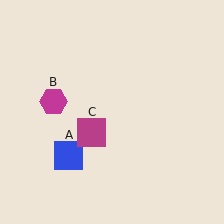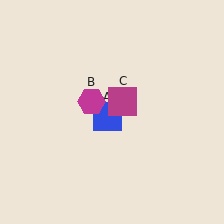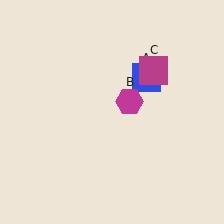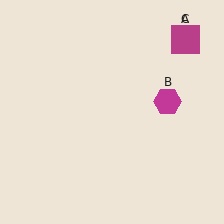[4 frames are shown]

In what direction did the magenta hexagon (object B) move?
The magenta hexagon (object B) moved right.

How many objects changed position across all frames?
3 objects changed position: blue square (object A), magenta hexagon (object B), magenta square (object C).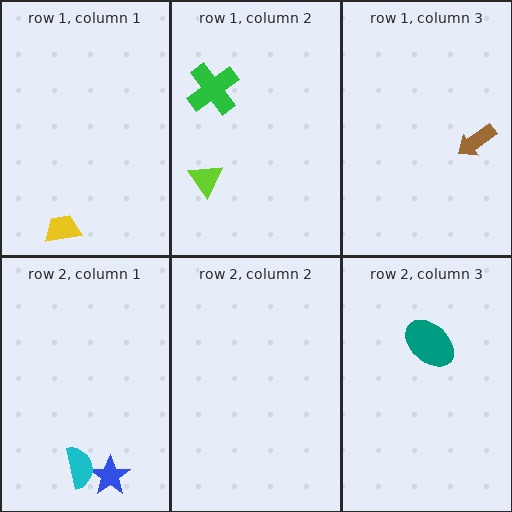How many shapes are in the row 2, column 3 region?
1.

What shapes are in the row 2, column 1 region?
The blue star, the cyan semicircle.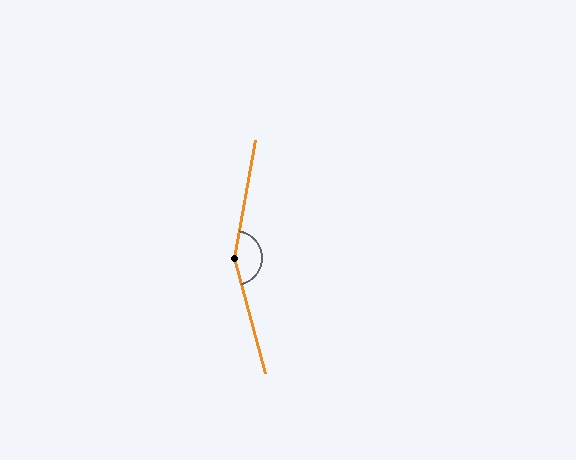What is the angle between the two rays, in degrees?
Approximately 155 degrees.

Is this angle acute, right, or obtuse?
It is obtuse.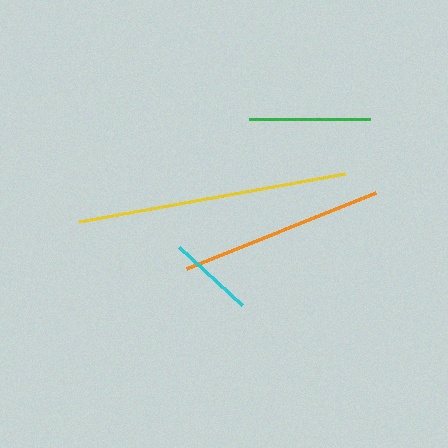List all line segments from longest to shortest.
From longest to shortest: yellow, orange, green, cyan.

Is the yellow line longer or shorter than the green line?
The yellow line is longer than the green line.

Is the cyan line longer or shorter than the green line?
The green line is longer than the cyan line.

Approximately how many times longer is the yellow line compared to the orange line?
The yellow line is approximately 1.3 times the length of the orange line.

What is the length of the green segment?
The green segment is approximately 122 pixels long.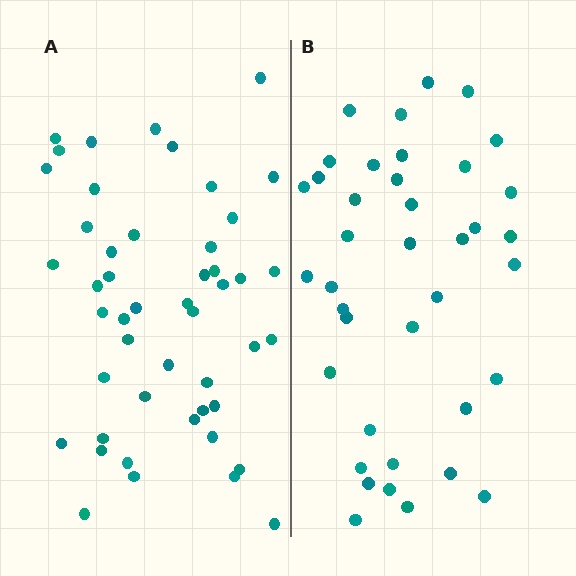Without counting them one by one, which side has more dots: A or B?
Region A (the left region) has more dots.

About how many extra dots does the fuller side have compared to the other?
Region A has roughly 8 or so more dots than region B.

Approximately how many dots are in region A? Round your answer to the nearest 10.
About 50 dots. (The exact count is 48, which rounds to 50.)